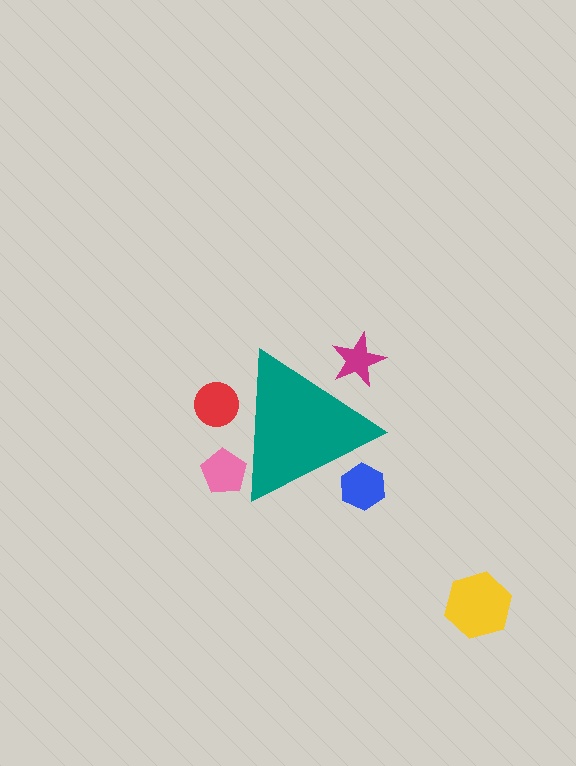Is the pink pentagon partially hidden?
Yes, the pink pentagon is partially hidden behind the teal triangle.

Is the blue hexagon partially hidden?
Yes, the blue hexagon is partially hidden behind the teal triangle.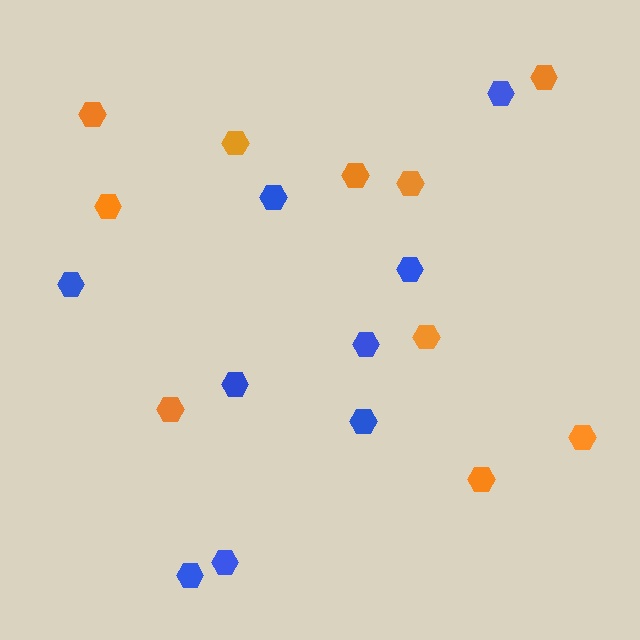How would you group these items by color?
There are 2 groups: one group of orange hexagons (10) and one group of blue hexagons (9).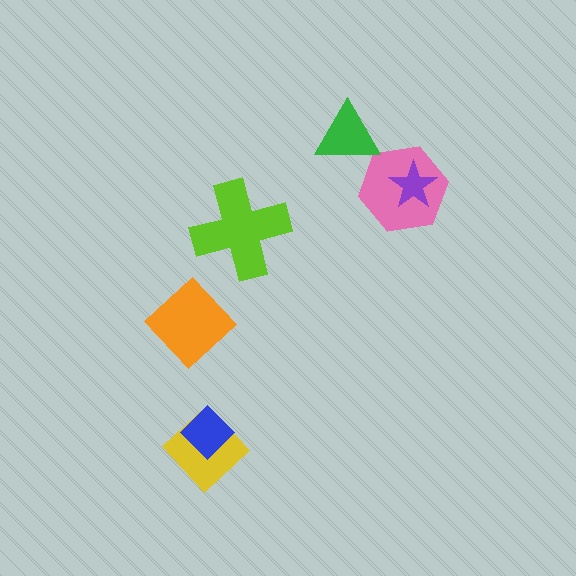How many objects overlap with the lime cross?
0 objects overlap with the lime cross.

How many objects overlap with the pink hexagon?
1 object overlaps with the pink hexagon.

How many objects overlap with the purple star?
1 object overlaps with the purple star.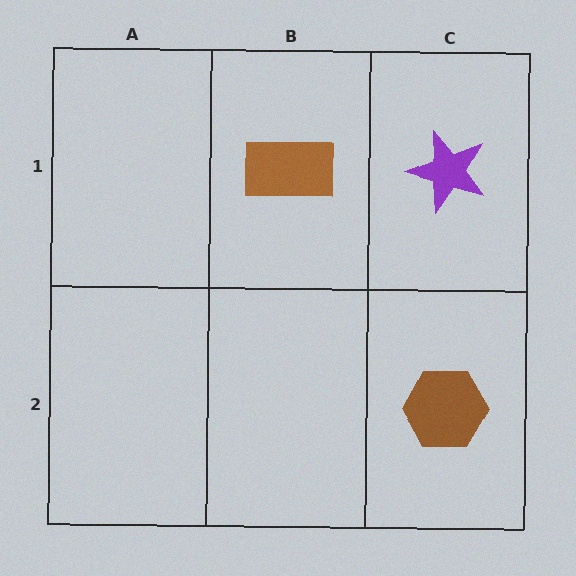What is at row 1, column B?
A brown rectangle.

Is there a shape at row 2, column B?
No, that cell is empty.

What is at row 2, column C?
A brown hexagon.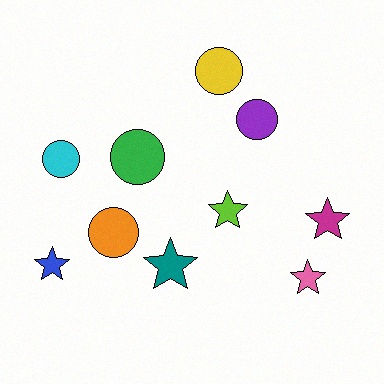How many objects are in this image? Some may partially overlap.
There are 10 objects.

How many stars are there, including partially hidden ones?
There are 5 stars.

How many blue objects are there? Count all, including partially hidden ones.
There is 1 blue object.